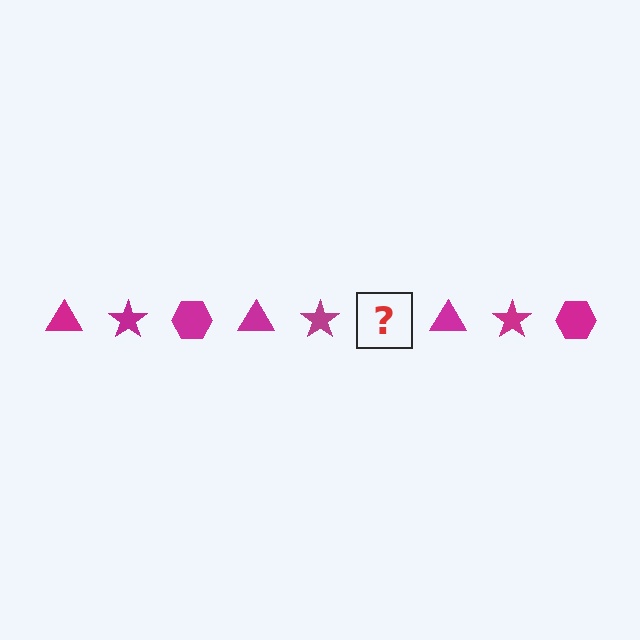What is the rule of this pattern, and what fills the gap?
The rule is that the pattern cycles through triangle, star, hexagon shapes in magenta. The gap should be filled with a magenta hexagon.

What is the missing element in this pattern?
The missing element is a magenta hexagon.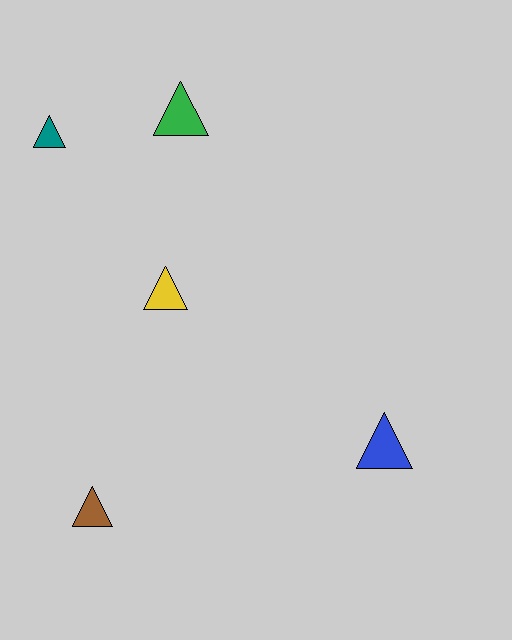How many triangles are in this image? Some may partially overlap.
There are 5 triangles.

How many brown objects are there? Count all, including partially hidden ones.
There is 1 brown object.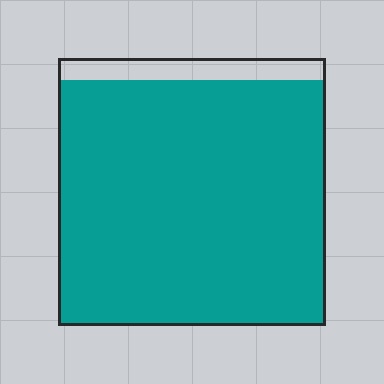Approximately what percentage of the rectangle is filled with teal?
Approximately 90%.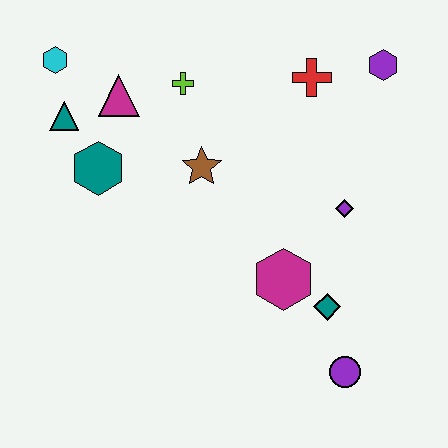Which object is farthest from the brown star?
The purple circle is farthest from the brown star.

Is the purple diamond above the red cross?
No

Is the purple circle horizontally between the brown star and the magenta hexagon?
No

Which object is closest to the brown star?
The lime cross is closest to the brown star.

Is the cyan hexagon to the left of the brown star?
Yes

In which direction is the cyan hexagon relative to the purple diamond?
The cyan hexagon is to the left of the purple diamond.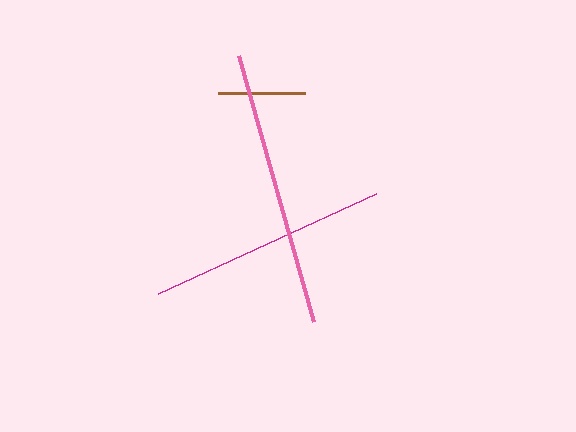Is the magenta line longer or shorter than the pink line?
The pink line is longer than the magenta line.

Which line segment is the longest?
The pink line is the longest at approximately 277 pixels.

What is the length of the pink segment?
The pink segment is approximately 277 pixels long.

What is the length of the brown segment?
The brown segment is approximately 86 pixels long.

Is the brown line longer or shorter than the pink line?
The pink line is longer than the brown line.